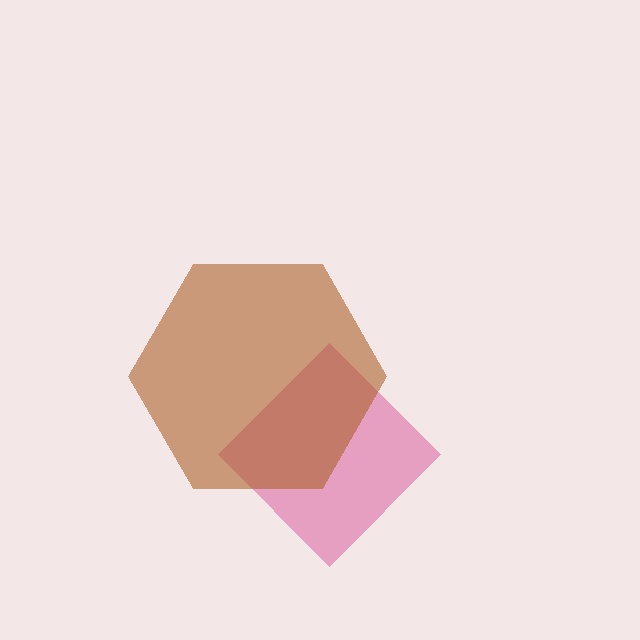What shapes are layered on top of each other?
The layered shapes are: a magenta diamond, a brown hexagon.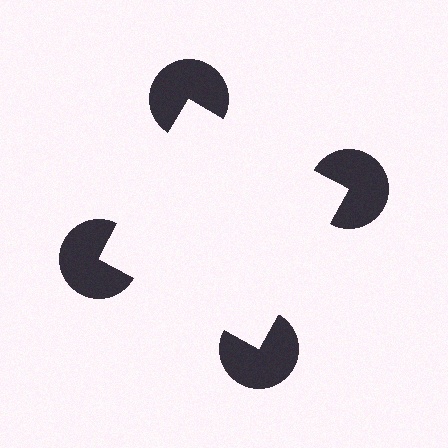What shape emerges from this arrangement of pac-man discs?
An illusory square — its edges are inferred from the aligned wedge cuts in the pac-man discs, not physically drawn.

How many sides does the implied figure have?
4 sides.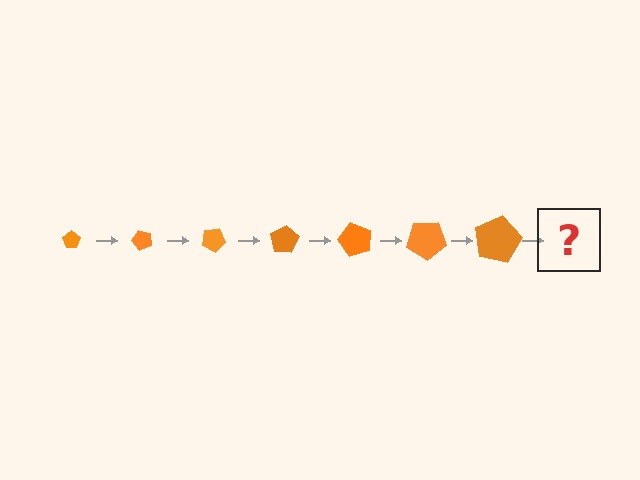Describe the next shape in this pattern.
It should be a pentagon, larger than the previous one and rotated 350 degrees from the start.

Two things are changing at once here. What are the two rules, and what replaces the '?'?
The two rules are that the pentagon grows larger each step and it rotates 50 degrees each step. The '?' should be a pentagon, larger than the previous one and rotated 350 degrees from the start.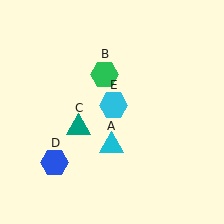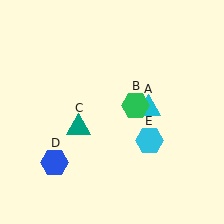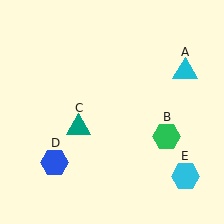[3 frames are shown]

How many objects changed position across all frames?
3 objects changed position: cyan triangle (object A), green hexagon (object B), cyan hexagon (object E).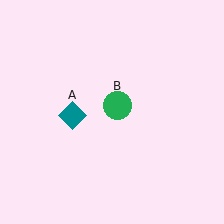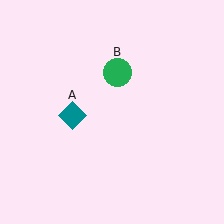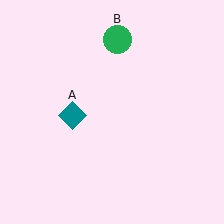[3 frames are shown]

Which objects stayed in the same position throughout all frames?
Teal diamond (object A) remained stationary.